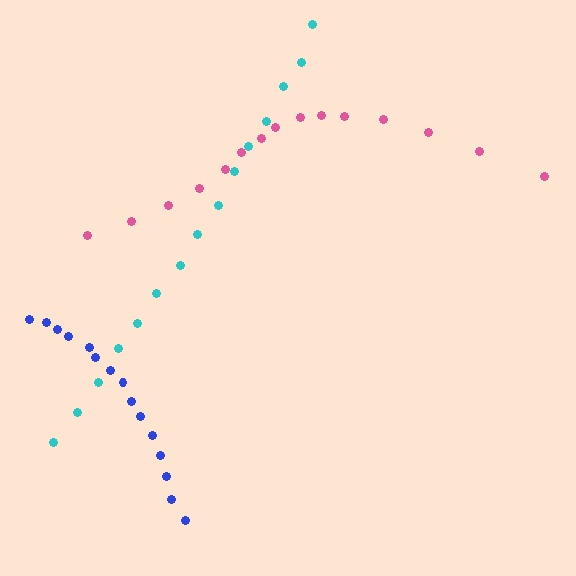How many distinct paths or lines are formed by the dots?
There are 3 distinct paths.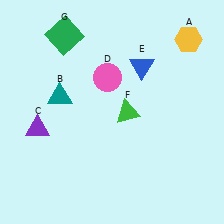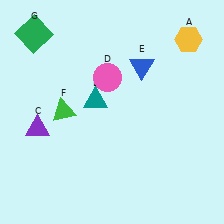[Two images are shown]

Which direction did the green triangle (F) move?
The green triangle (F) moved left.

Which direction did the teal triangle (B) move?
The teal triangle (B) moved right.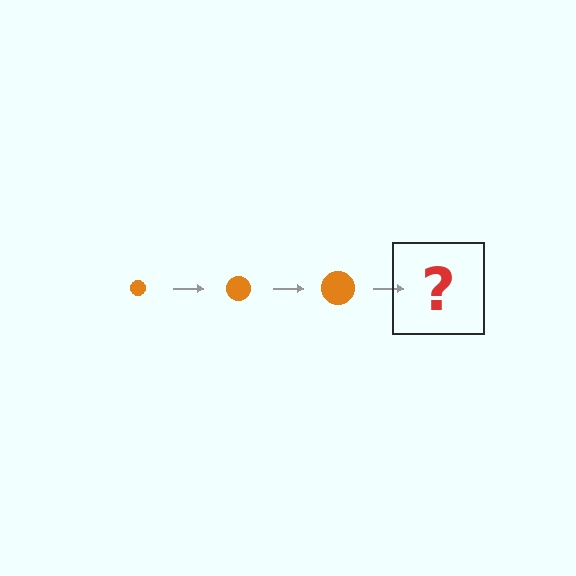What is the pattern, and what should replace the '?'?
The pattern is that the circle gets progressively larger each step. The '?' should be an orange circle, larger than the previous one.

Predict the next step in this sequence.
The next step is an orange circle, larger than the previous one.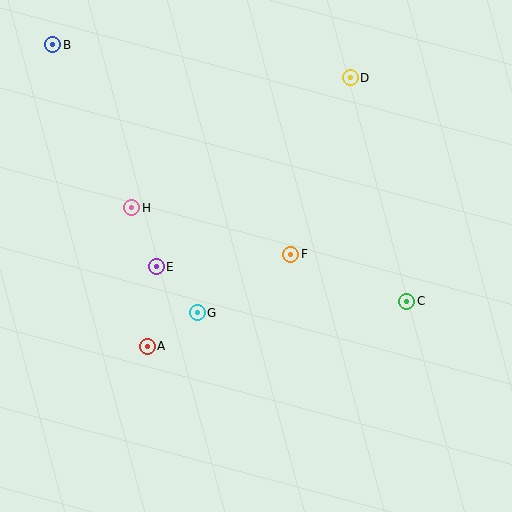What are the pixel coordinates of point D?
Point D is at (350, 78).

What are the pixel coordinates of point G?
Point G is at (197, 313).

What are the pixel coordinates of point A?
Point A is at (147, 346).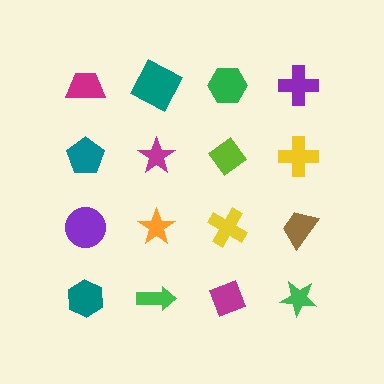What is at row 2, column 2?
A magenta star.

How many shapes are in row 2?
4 shapes.